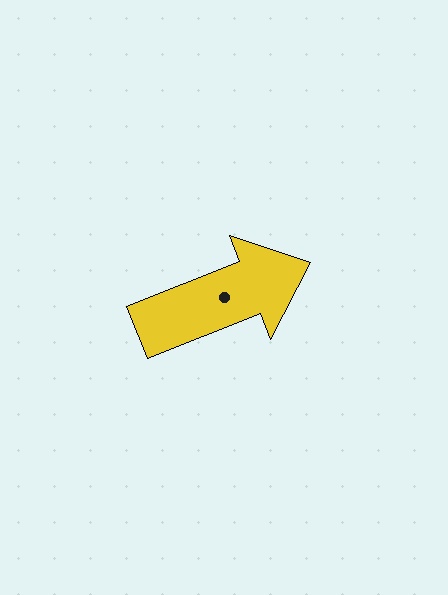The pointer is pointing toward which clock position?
Roughly 2 o'clock.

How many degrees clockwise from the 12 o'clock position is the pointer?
Approximately 68 degrees.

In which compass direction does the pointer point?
East.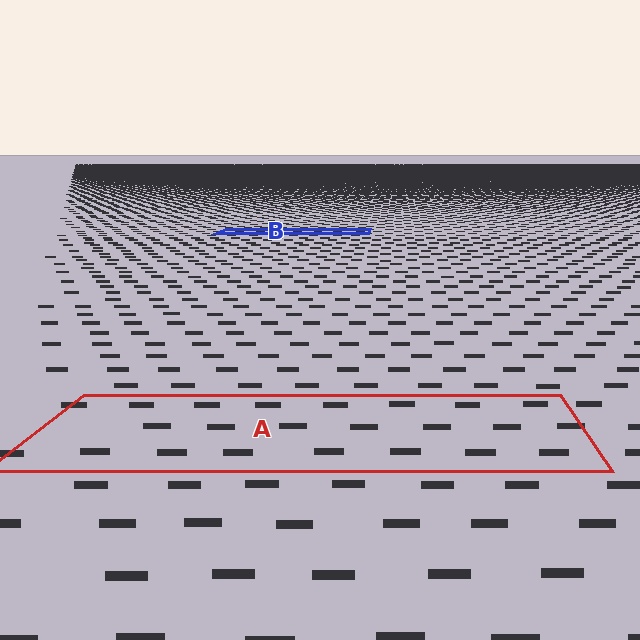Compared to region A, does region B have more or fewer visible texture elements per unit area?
Region B has more texture elements per unit area — they are packed more densely because it is farther away.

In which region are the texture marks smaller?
The texture marks are smaller in region B, because it is farther away.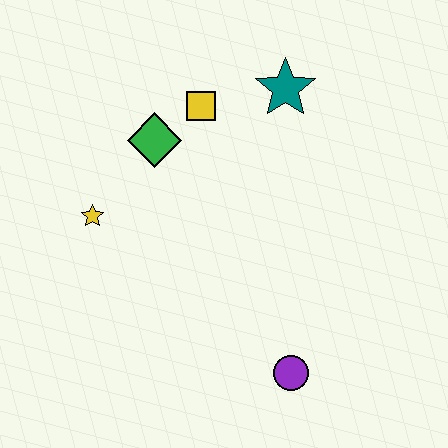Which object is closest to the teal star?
The yellow square is closest to the teal star.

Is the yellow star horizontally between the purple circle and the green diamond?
No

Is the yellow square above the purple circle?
Yes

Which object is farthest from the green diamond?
The purple circle is farthest from the green diamond.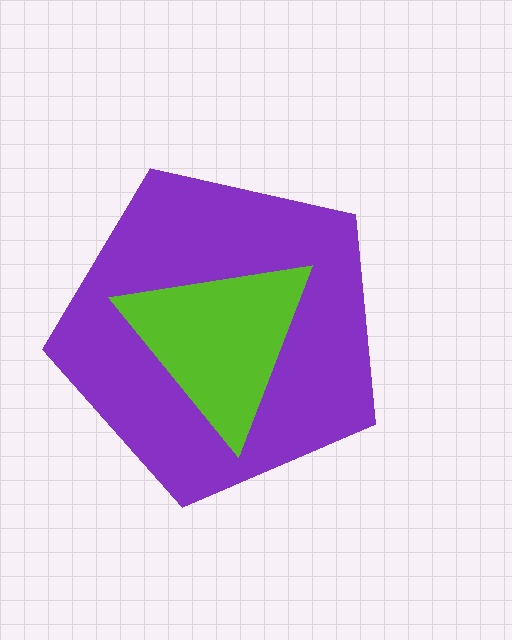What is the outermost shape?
The purple pentagon.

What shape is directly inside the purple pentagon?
The lime triangle.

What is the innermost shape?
The lime triangle.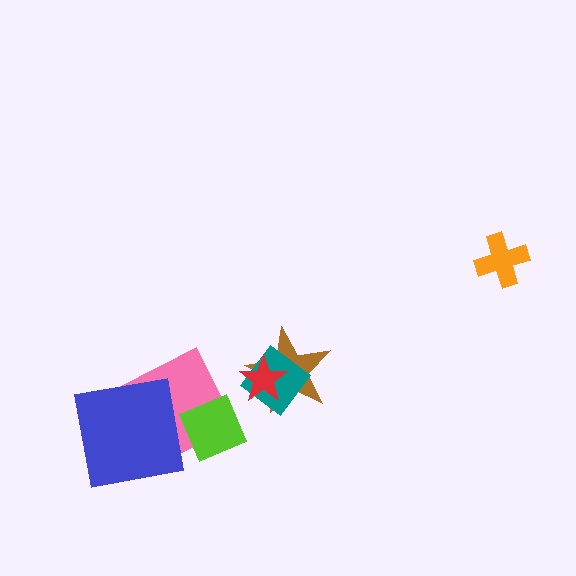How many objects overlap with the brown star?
2 objects overlap with the brown star.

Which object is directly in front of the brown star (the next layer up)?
The teal diamond is directly in front of the brown star.